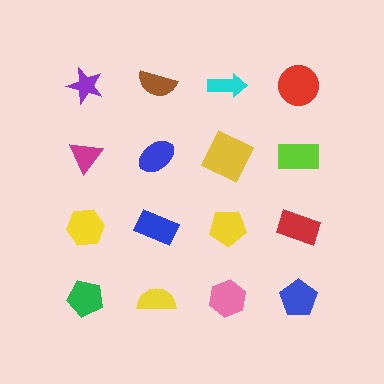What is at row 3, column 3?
A yellow pentagon.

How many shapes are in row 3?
4 shapes.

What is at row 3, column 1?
A yellow hexagon.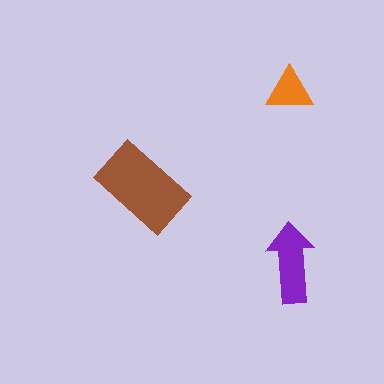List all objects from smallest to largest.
The orange triangle, the purple arrow, the brown rectangle.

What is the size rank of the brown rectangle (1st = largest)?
1st.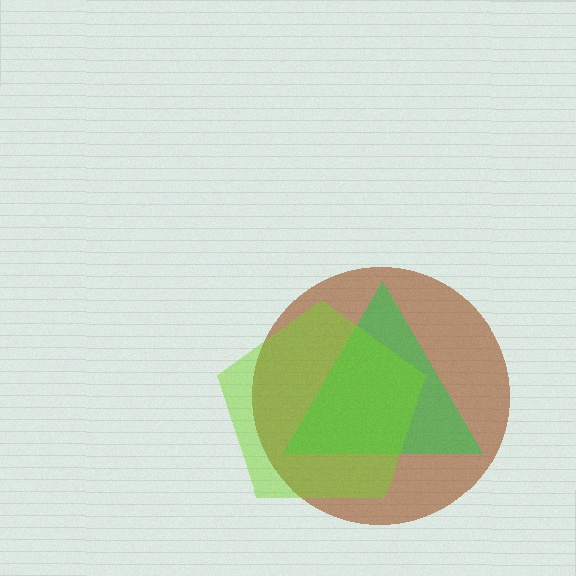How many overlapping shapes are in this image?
There are 3 overlapping shapes in the image.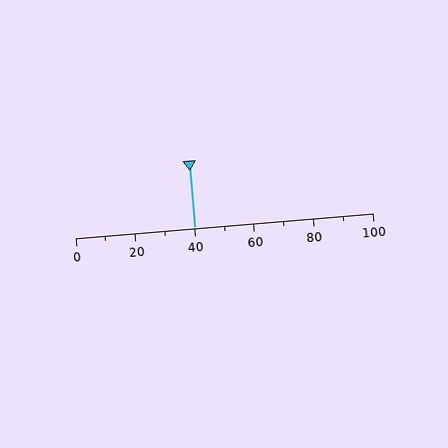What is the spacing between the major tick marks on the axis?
The major ticks are spaced 20 apart.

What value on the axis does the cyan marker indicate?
The marker indicates approximately 40.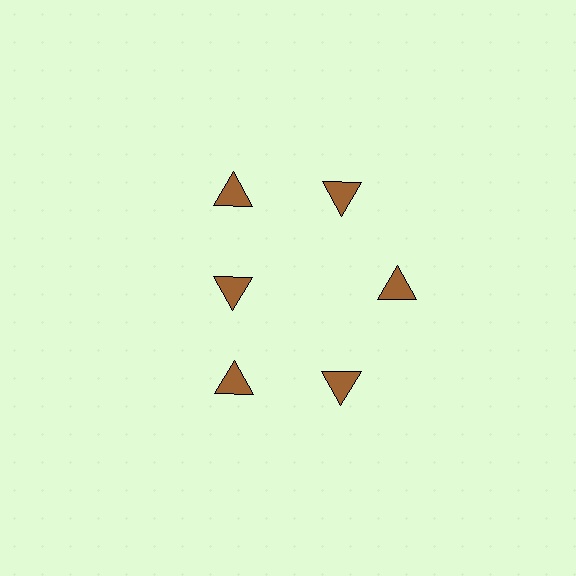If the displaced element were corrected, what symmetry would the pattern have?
It would have 6-fold rotational symmetry — the pattern would map onto itself every 60 degrees.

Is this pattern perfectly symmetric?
No. The 6 brown triangles are arranged in a ring, but one element near the 9 o'clock position is pulled inward toward the center, breaking the 6-fold rotational symmetry.